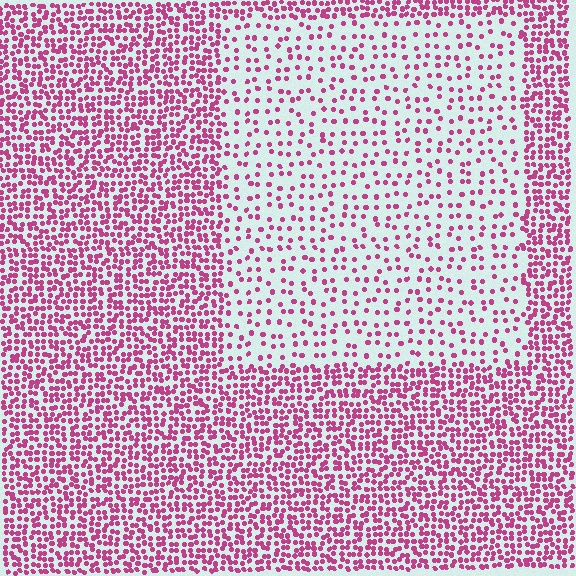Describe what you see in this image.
The image contains small magenta elements arranged at two different densities. A rectangle-shaped region is visible where the elements are less densely packed than the surrounding area.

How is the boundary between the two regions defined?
The boundary is defined by a change in element density (approximately 2.6x ratio). All elements are the same color, size, and shape.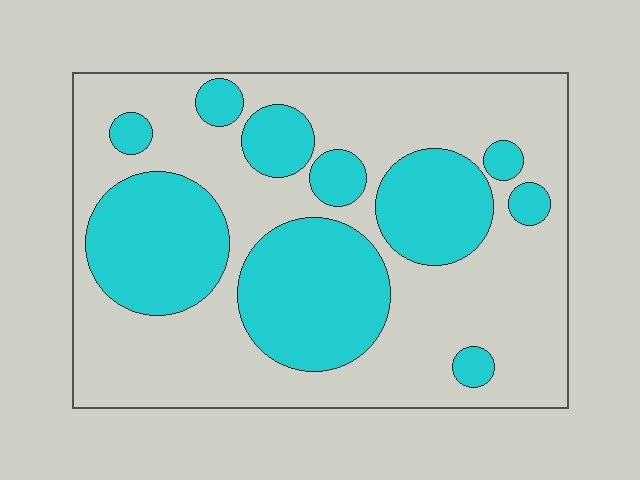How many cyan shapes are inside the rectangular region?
10.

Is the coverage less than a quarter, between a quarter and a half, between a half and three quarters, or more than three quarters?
Between a quarter and a half.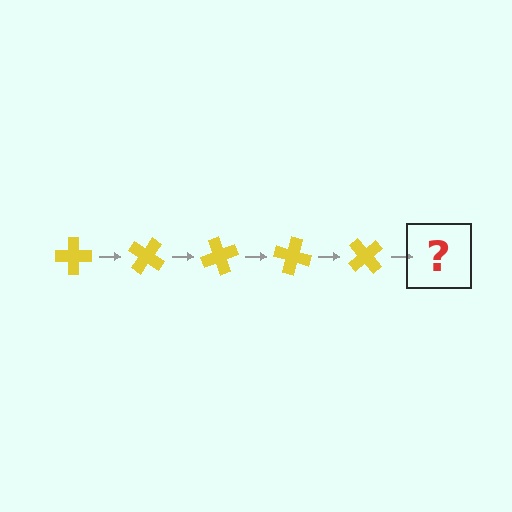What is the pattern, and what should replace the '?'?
The pattern is that the cross rotates 35 degrees each step. The '?' should be a yellow cross rotated 175 degrees.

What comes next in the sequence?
The next element should be a yellow cross rotated 175 degrees.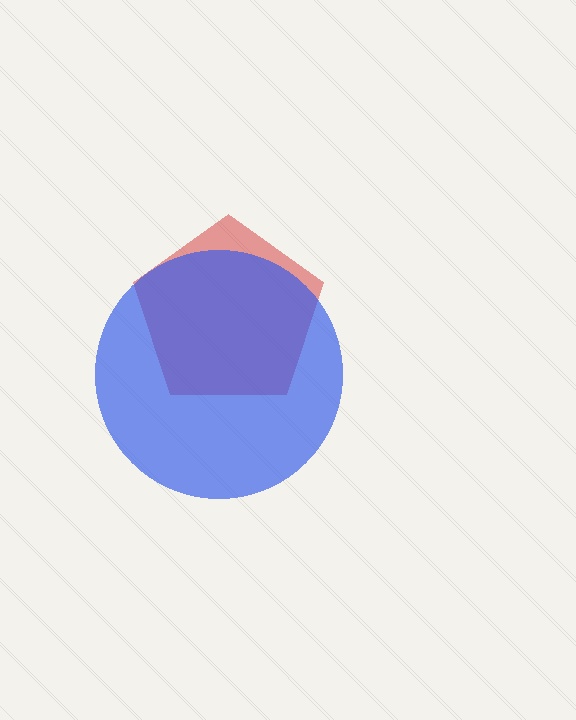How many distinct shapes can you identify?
There are 2 distinct shapes: a red pentagon, a blue circle.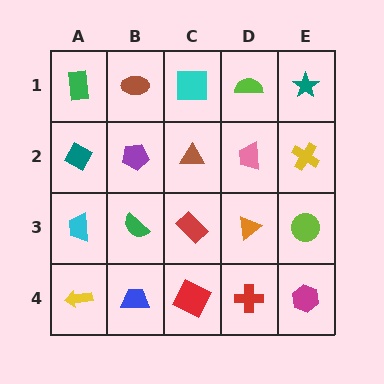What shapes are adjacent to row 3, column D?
A pink trapezoid (row 2, column D), a red cross (row 4, column D), a red rectangle (row 3, column C), a lime circle (row 3, column E).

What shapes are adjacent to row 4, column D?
An orange triangle (row 3, column D), a red square (row 4, column C), a magenta hexagon (row 4, column E).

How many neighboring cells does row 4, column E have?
2.